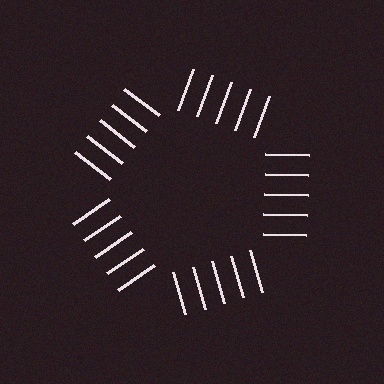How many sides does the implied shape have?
5 sides — the line-ends trace a pentagon.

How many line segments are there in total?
25 — 5 along each of the 5 edges.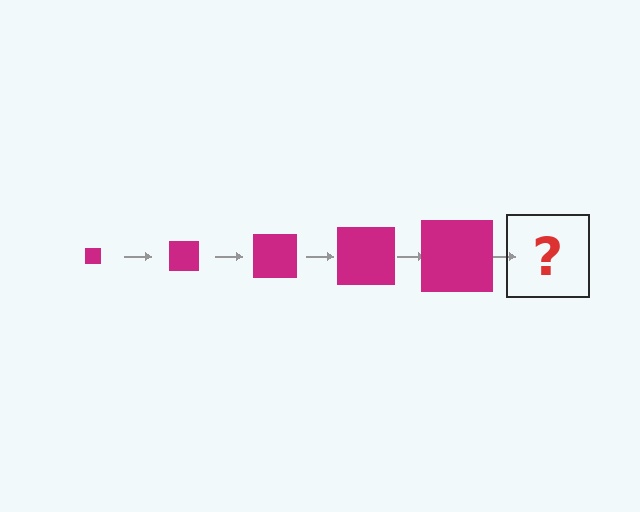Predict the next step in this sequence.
The next step is a magenta square, larger than the previous one.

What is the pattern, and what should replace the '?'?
The pattern is that the square gets progressively larger each step. The '?' should be a magenta square, larger than the previous one.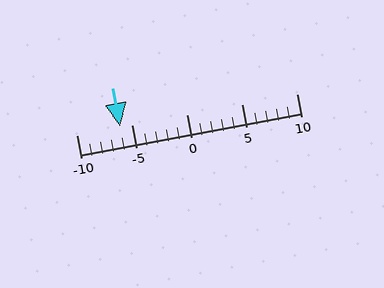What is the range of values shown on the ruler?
The ruler shows values from -10 to 10.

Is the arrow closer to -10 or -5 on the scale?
The arrow is closer to -5.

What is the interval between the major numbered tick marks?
The major tick marks are spaced 5 units apart.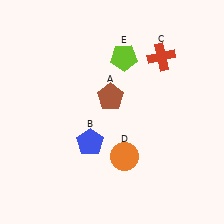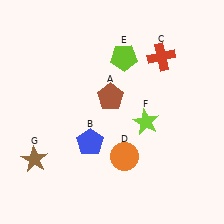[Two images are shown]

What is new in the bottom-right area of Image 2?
A lime star (F) was added in the bottom-right area of Image 2.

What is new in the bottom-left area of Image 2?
A brown star (G) was added in the bottom-left area of Image 2.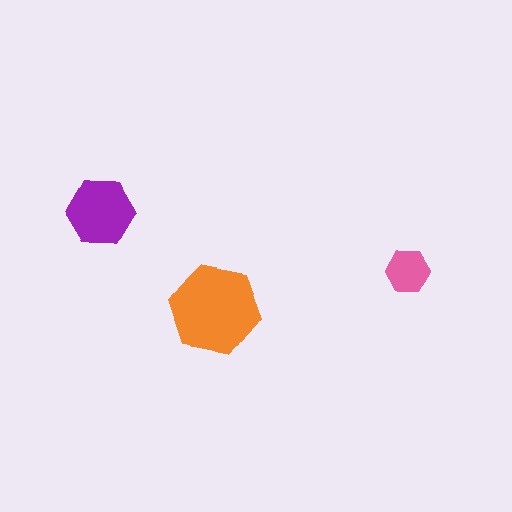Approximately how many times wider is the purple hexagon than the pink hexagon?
About 1.5 times wider.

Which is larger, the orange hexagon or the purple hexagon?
The orange one.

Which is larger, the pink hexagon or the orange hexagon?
The orange one.